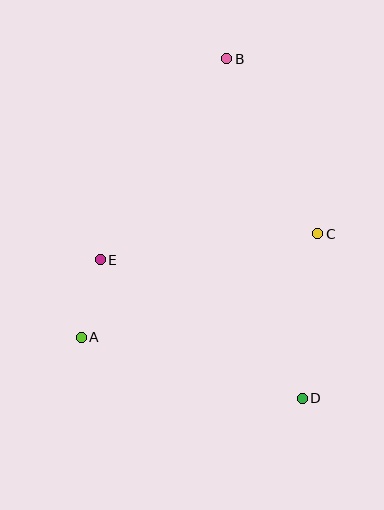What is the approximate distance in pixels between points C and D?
The distance between C and D is approximately 166 pixels.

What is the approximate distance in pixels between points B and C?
The distance between B and C is approximately 197 pixels.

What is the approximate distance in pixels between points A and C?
The distance between A and C is approximately 259 pixels.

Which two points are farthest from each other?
Points B and D are farthest from each other.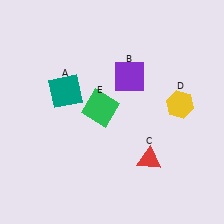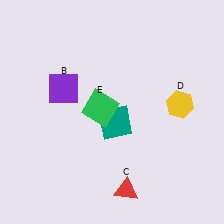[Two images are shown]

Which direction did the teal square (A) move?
The teal square (A) moved right.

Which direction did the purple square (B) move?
The purple square (B) moved left.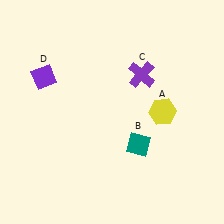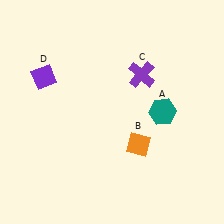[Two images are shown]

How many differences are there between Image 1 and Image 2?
There are 2 differences between the two images.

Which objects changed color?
A changed from yellow to teal. B changed from teal to orange.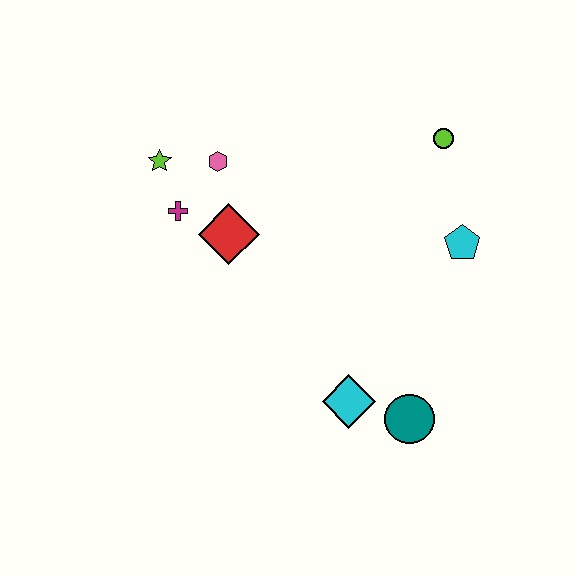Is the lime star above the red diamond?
Yes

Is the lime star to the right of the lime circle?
No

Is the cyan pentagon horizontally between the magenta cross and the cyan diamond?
No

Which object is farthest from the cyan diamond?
The lime star is farthest from the cyan diamond.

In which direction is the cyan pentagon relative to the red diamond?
The cyan pentagon is to the right of the red diamond.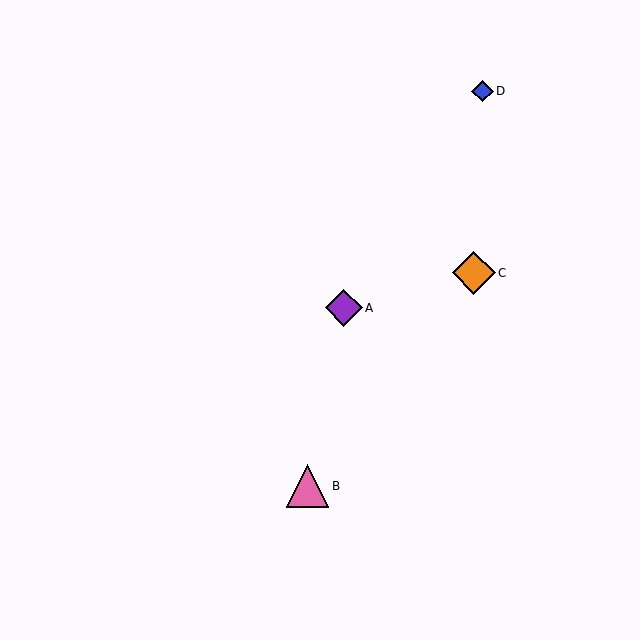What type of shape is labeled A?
Shape A is a purple diamond.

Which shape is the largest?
The orange diamond (labeled C) is the largest.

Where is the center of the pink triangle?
The center of the pink triangle is at (308, 486).